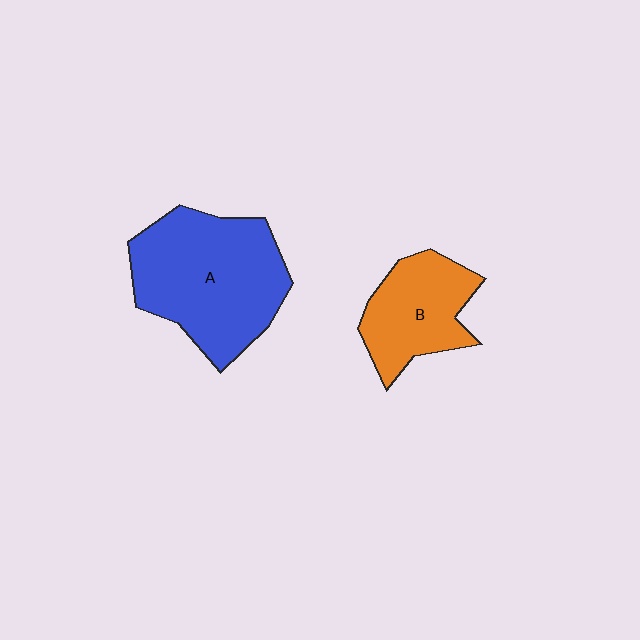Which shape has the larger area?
Shape A (blue).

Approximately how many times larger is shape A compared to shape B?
Approximately 1.7 times.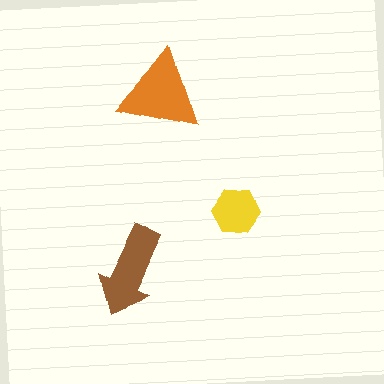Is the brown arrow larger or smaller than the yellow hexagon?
Larger.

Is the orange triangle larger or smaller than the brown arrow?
Larger.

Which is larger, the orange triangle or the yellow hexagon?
The orange triangle.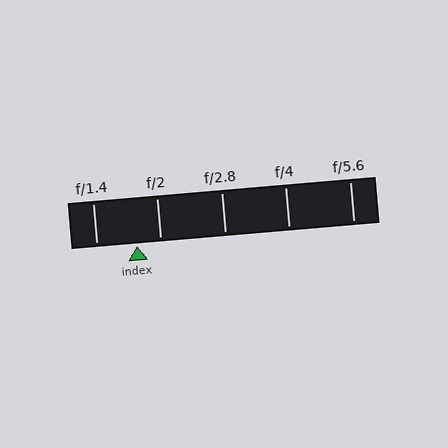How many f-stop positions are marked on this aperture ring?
There are 5 f-stop positions marked.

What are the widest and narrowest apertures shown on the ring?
The widest aperture shown is f/1.4 and the narrowest is f/5.6.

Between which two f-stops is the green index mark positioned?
The index mark is between f/1.4 and f/2.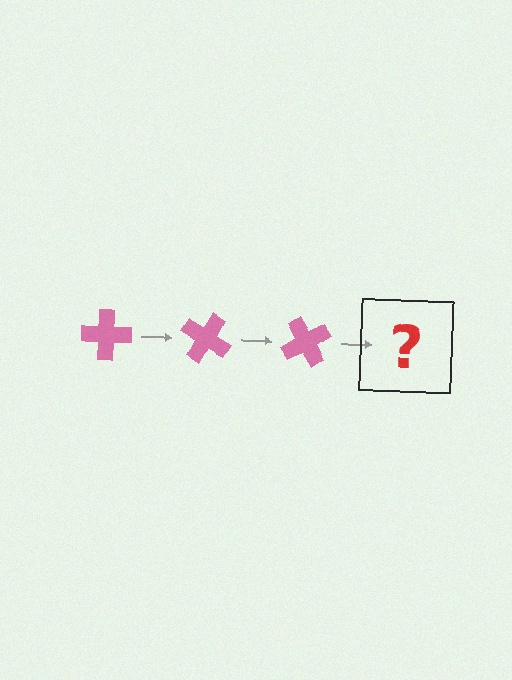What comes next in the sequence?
The next element should be a pink cross rotated 90 degrees.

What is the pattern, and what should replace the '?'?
The pattern is that the cross rotates 30 degrees each step. The '?' should be a pink cross rotated 90 degrees.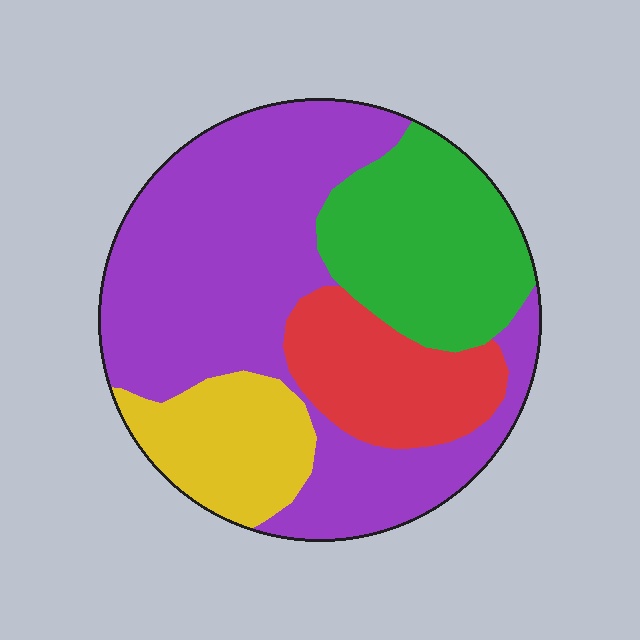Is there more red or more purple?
Purple.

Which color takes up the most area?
Purple, at roughly 50%.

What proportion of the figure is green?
Green takes up between a sixth and a third of the figure.